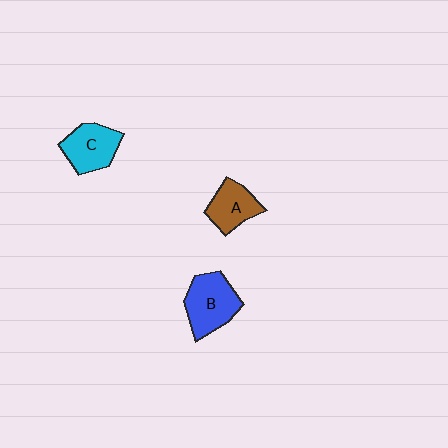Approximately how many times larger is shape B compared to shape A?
Approximately 1.4 times.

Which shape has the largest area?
Shape B (blue).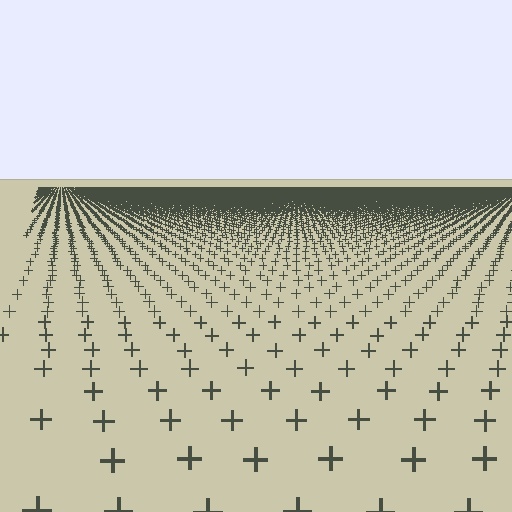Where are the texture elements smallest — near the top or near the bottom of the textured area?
Near the top.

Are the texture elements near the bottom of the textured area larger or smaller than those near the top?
Larger. Near the bottom, elements are closer to the viewer and appear at a bigger on-screen size.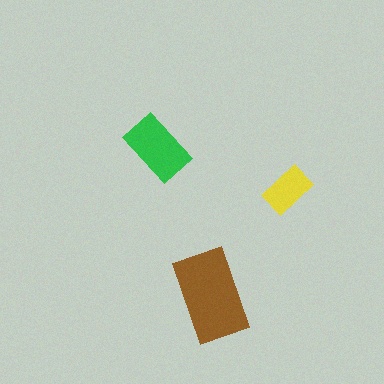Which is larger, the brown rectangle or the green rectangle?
The brown one.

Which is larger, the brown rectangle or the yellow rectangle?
The brown one.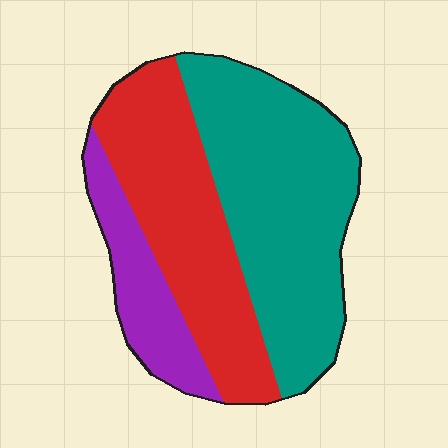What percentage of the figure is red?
Red takes up between a third and a half of the figure.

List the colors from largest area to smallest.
From largest to smallest: teal, red, purple.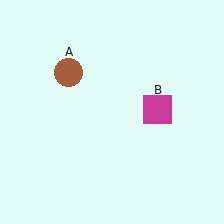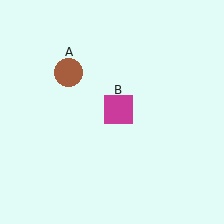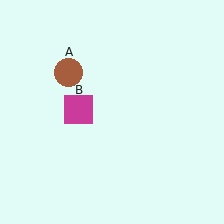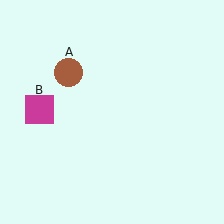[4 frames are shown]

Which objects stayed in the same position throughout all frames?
Brown circle (object A) remained stationary.